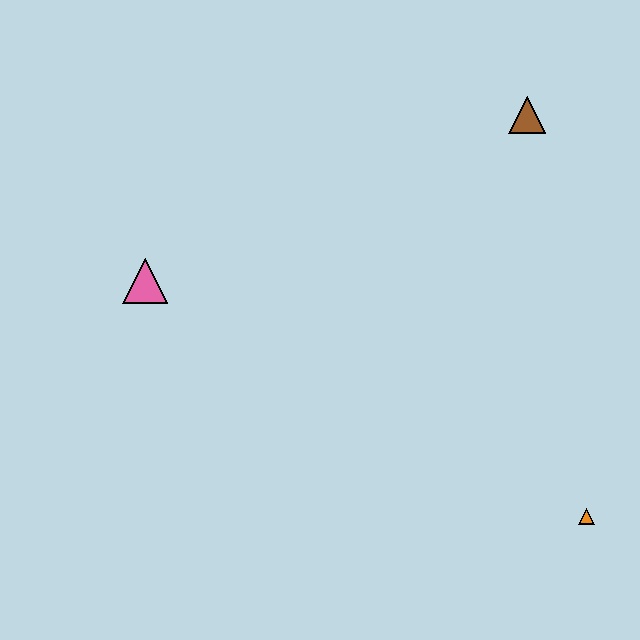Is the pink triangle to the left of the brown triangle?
Yes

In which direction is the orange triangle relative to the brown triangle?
The orange triangle is below the brown triangle.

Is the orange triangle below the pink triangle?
Yes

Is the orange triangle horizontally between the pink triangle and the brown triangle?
No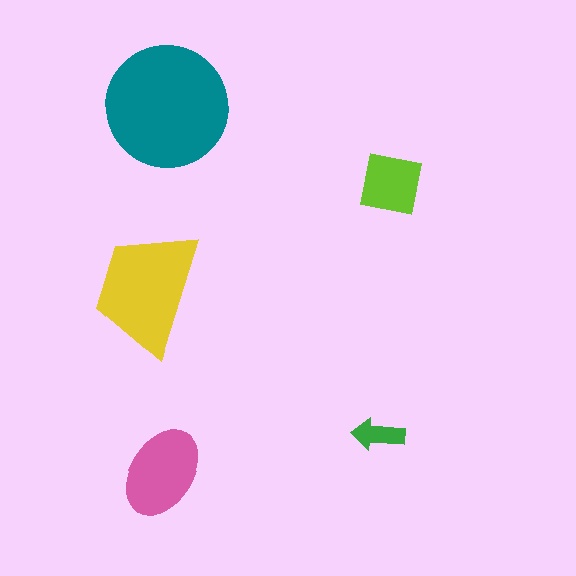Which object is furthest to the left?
The yellow trapezoid is leftmost.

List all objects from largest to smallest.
The teal circle, the yellow trapezoid, the pink ellipse, the lime square, the green arrow.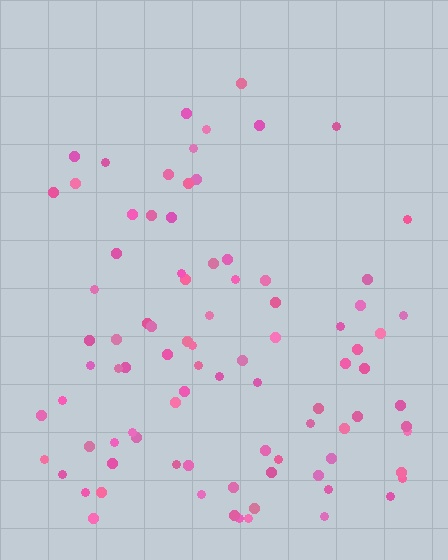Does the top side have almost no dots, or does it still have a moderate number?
Still a moderate number, just noticeably fewer than the bottom.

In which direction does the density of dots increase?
From top to bottom, with the bottom side densest.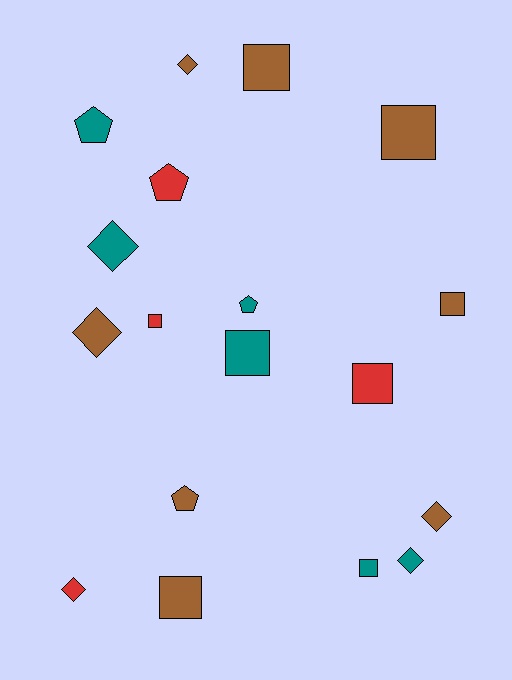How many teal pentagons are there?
There are 2 teal pentagons.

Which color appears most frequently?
Brown, with 8 objects.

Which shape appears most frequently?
Square, with 8 objects.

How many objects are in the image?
There are 18 objects.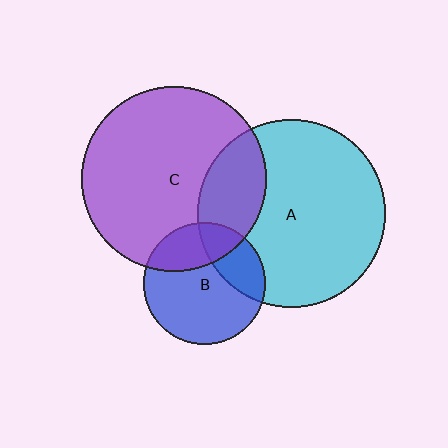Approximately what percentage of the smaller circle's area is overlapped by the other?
Approximately 25%.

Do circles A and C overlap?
Yes.